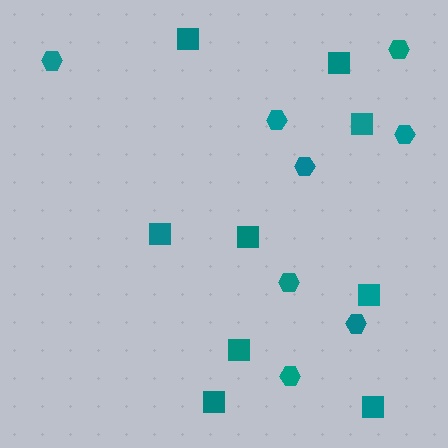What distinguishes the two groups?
There are 2 groups: one group of hexagons (8) and one group of squares (9).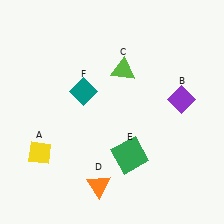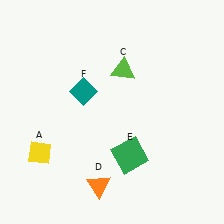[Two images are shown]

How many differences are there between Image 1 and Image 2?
There is 1 difference between the two images.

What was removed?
The purple diamond (B) was removed in Image 2.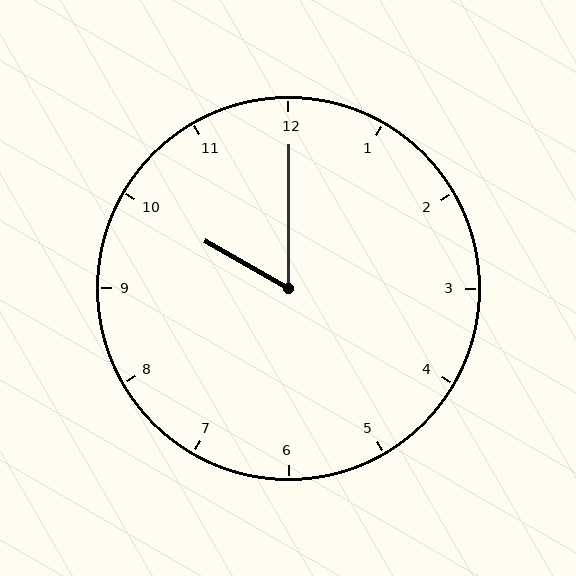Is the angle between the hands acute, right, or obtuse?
It is acute.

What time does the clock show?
10:00.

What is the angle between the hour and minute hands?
Approximately 60 degrees.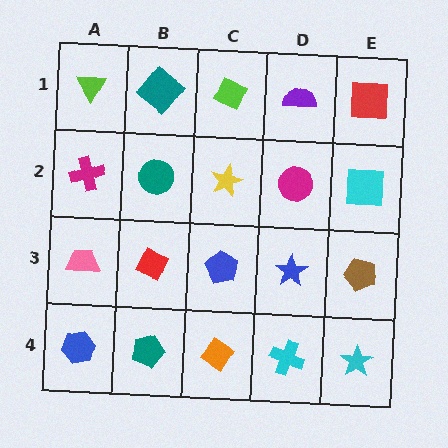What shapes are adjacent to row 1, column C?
A yellow star (row 2, column C), a teal diamond (row 1, column B), a purple semicircle (row 1, column D).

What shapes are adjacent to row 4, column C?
A blue pentagon (row 3, column C), a teal pentagon (row 4, column B), a cyan cross (row 4, column D).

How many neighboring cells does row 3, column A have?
3.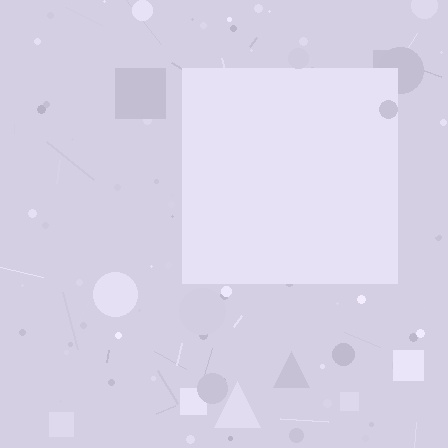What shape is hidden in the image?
A square is hidden in the image.